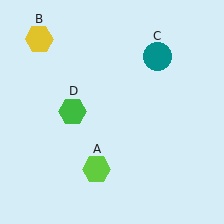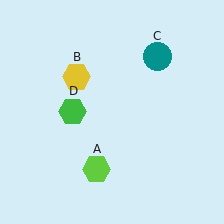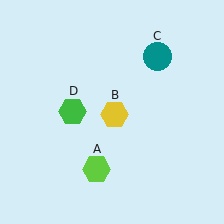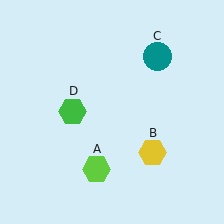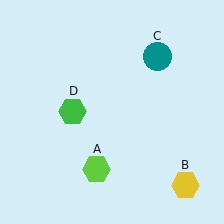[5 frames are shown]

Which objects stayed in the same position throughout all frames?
Lime hexagon (object A) and teal circle (object C) and green hexagon (object D) remained stationary.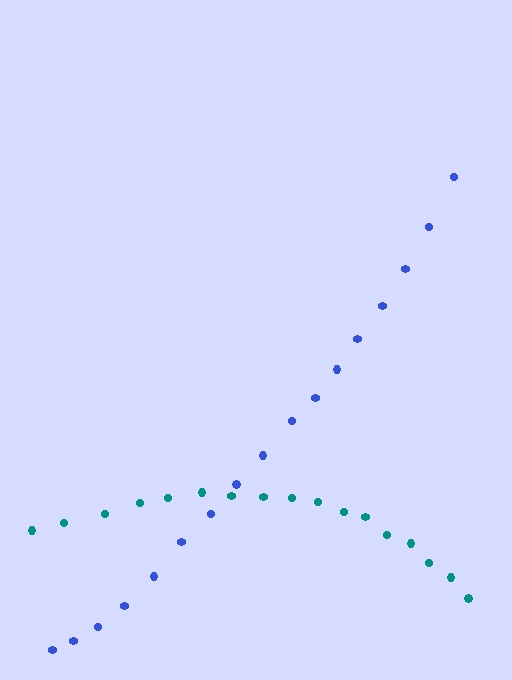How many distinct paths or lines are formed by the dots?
There are 2 distinct paths.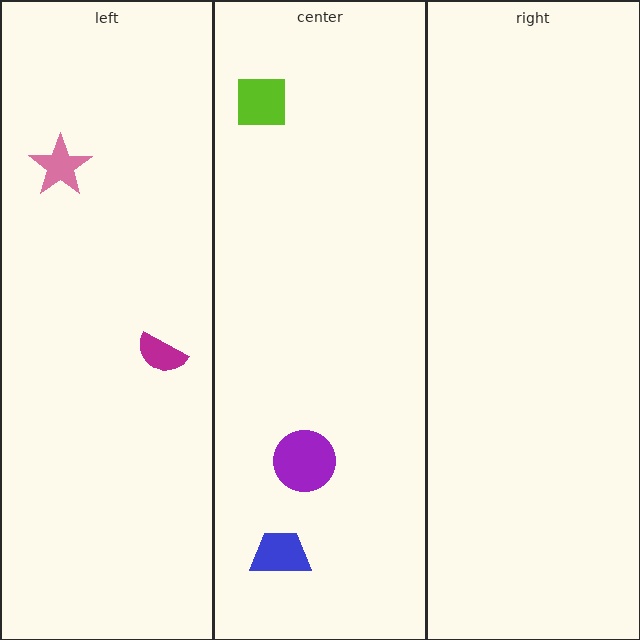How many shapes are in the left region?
2.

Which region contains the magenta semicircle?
The left region.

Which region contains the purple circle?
The center region.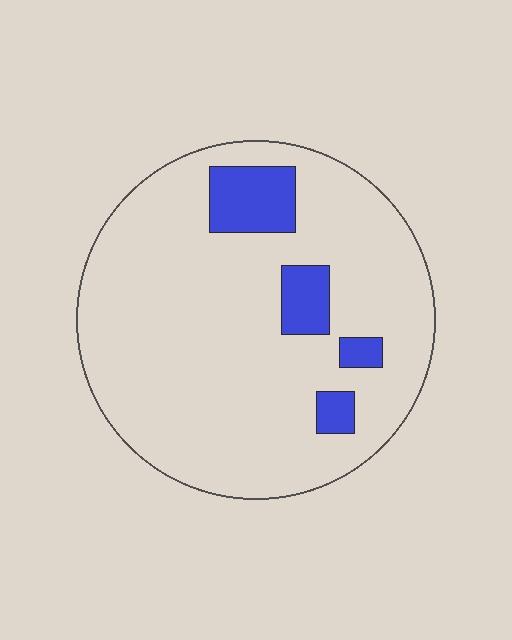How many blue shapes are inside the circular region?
4.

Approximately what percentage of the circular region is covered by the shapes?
Approximately 10%.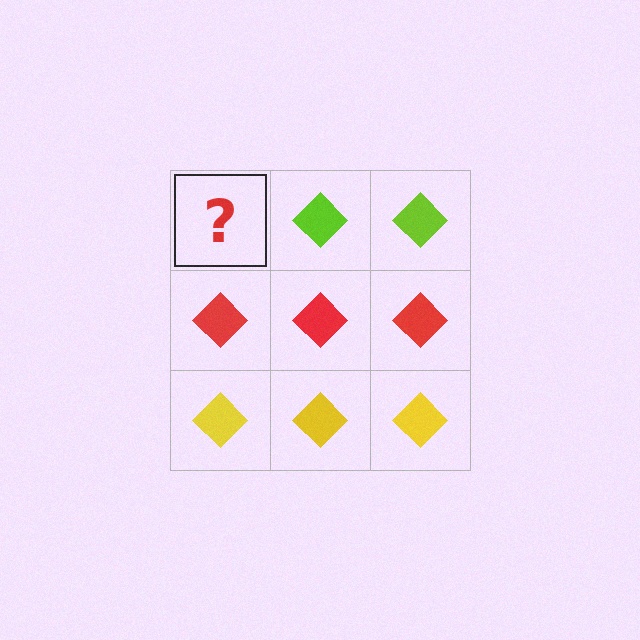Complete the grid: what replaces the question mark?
The question mark should be replaced with a lime diamond.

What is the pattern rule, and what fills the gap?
The rule is that each row has a consistent color. The gap should be filled with a lime diamond.